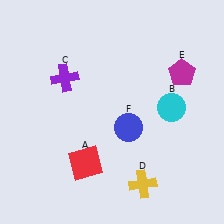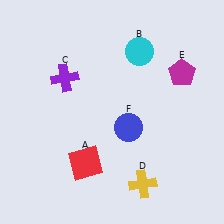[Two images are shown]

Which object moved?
The cyan circle (B) moved up.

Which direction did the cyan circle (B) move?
The cyan circle (B) moved up.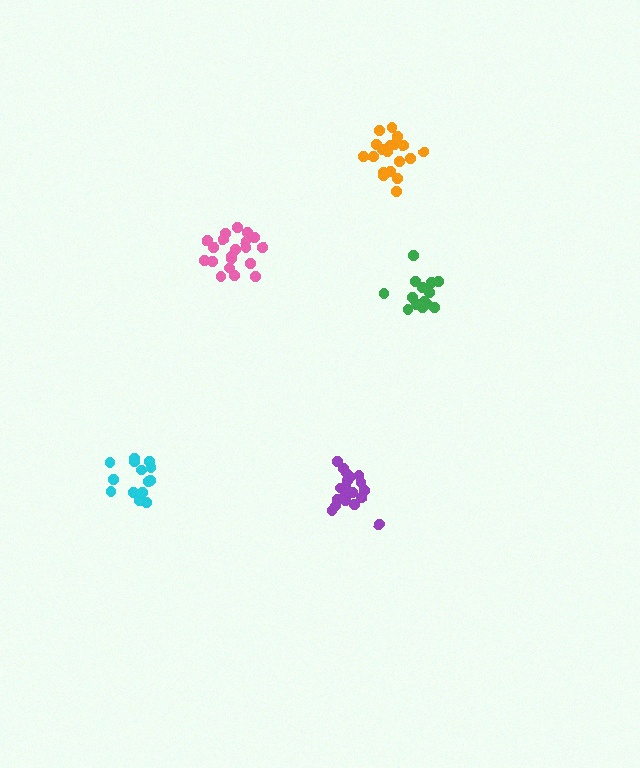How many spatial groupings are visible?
There are 5 spatial groupings.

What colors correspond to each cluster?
The clusters are colored: pink, cyan, purple, green, orange.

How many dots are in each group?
Group 1: 20 dots, Group 2: 14 dots, Group 3: 20 dots, Group 4: 14 dots, Group 5: 19 dots (87 total).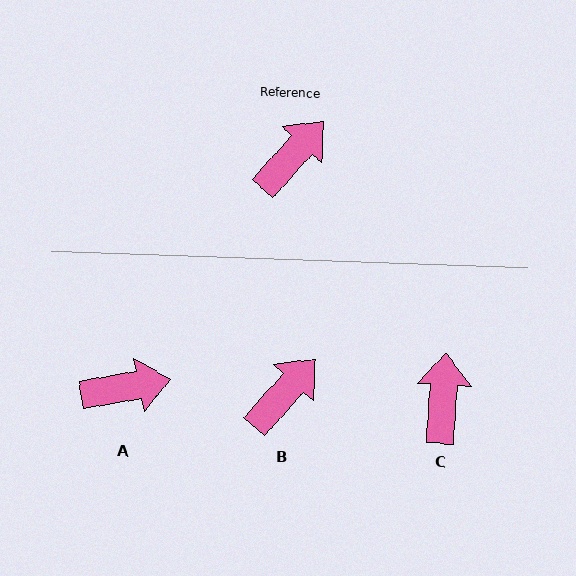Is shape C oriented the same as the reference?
No, it is off by about 38 degrees.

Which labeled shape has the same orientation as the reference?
B.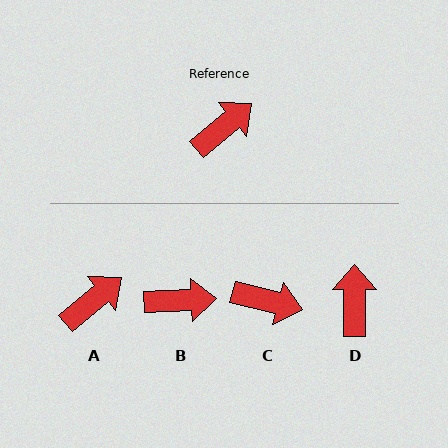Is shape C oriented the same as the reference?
No, it is off by about 54 degrees.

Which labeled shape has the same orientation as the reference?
A.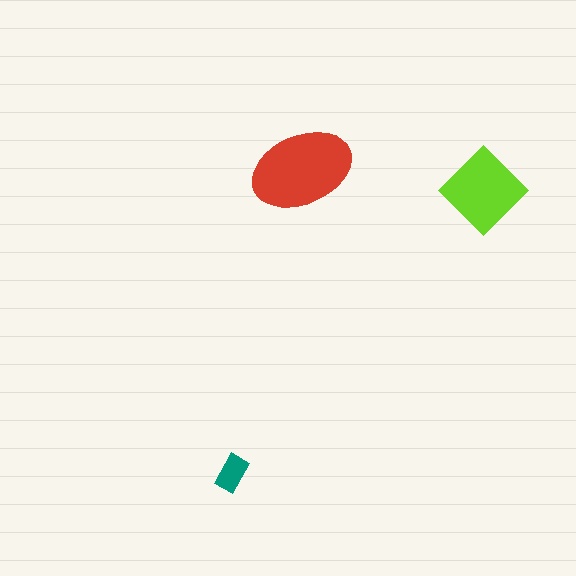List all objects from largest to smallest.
The red ellipse, the lime diamond, the teal rectangle.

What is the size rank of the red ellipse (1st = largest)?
1st.